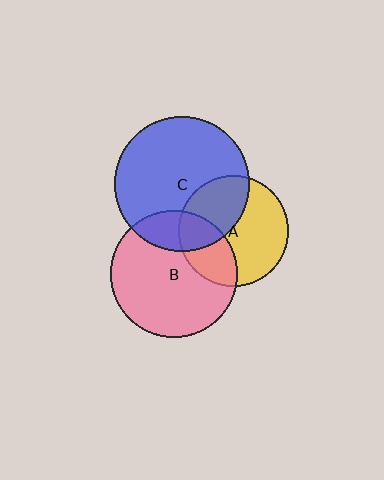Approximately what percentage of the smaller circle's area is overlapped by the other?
Approximately 30%.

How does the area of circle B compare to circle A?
Approximately 1.3 times.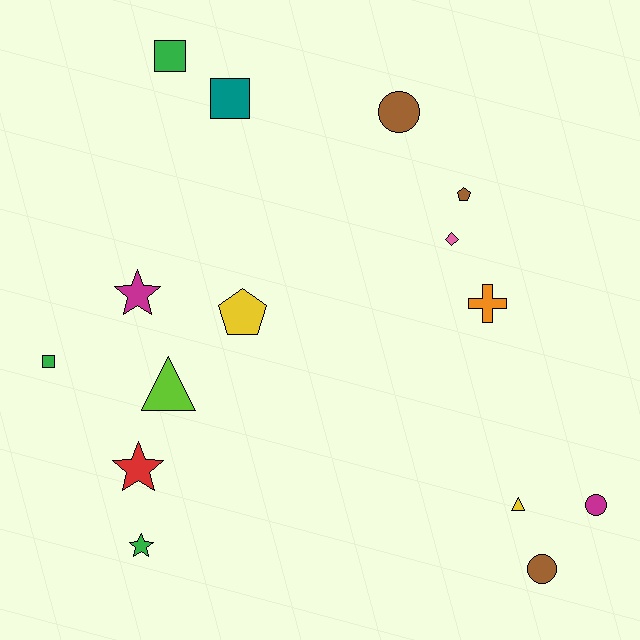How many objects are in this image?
There are 15 objects.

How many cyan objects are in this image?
There are no cyan objects.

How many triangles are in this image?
There are 2 triangles.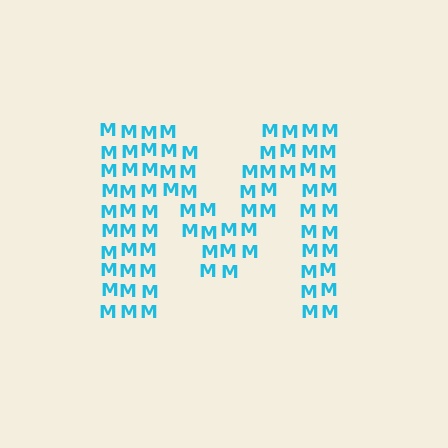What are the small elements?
The small elements are letter M's.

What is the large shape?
The large shape is the letter M.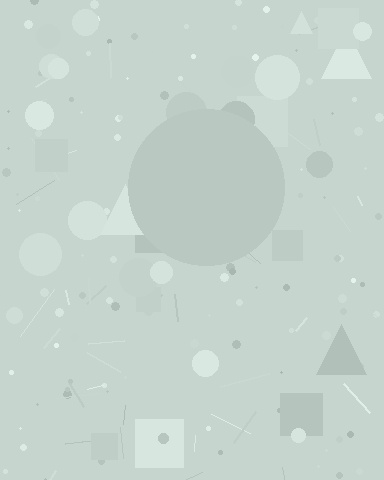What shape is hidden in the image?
A circle is hidden in the image.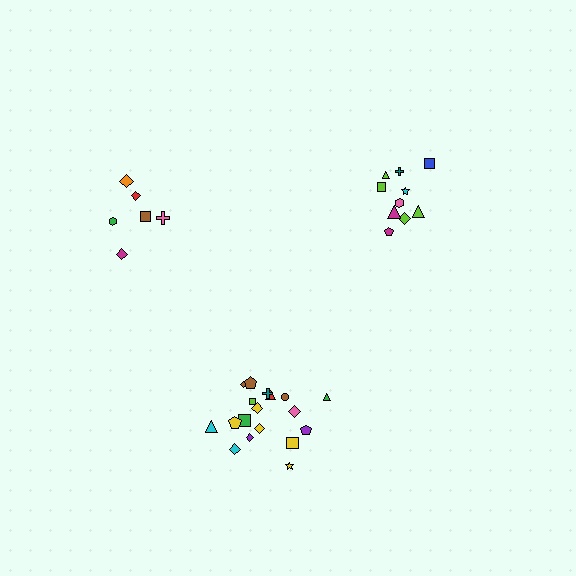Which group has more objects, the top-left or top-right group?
The top-right group.